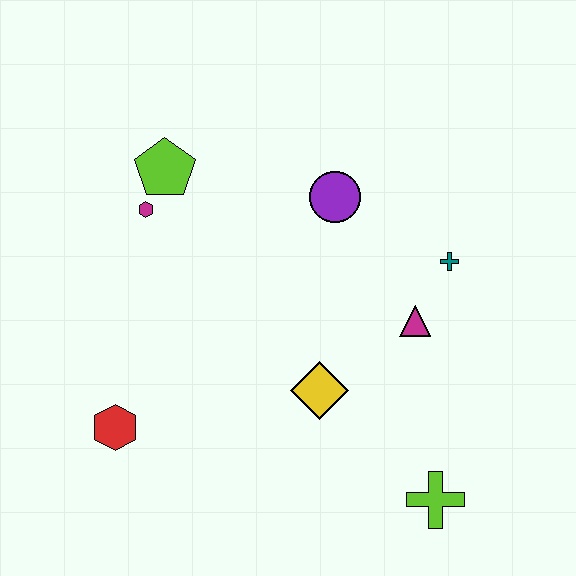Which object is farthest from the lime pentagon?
The lime cross is farthest from the lime pentagon.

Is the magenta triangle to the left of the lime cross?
Yes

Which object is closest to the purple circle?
The teal cross is closest to the purple circle.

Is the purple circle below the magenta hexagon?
No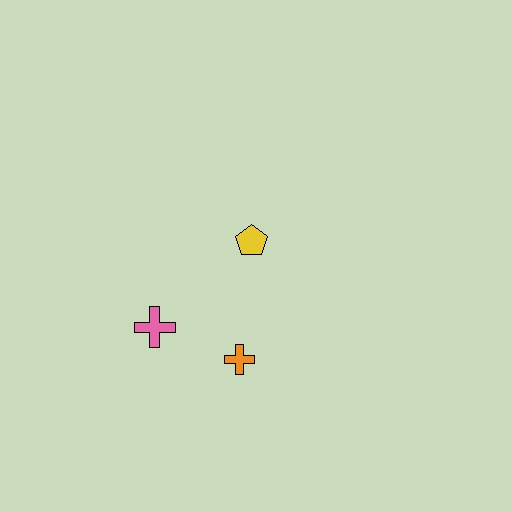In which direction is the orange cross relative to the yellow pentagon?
The orange cross is below the yellow pentagon.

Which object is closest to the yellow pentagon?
The orange cross is closest to the yellow pentagon.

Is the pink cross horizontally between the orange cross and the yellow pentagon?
No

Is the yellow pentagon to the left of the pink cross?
No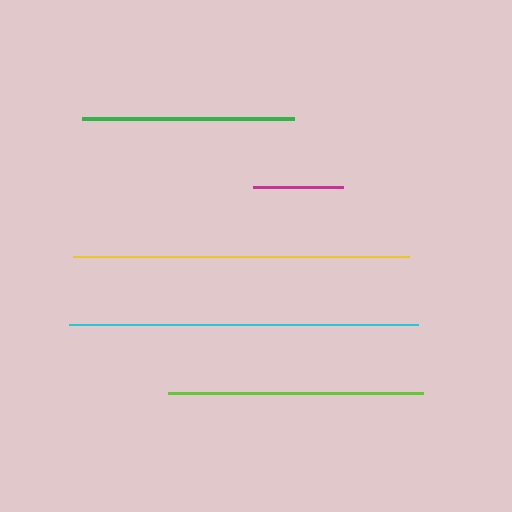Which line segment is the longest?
The cyan line is the longest at approximately 350 pixels.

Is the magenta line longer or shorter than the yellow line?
The yellow line is longer than the magenta line.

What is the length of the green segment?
The green segment is approximately 212 pixels long.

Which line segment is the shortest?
The magenta line is the shortest at approximately 90 pixels.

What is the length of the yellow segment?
The yellow segment is approximately 336 pixels long.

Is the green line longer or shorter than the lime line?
The lime line is longer than the green line.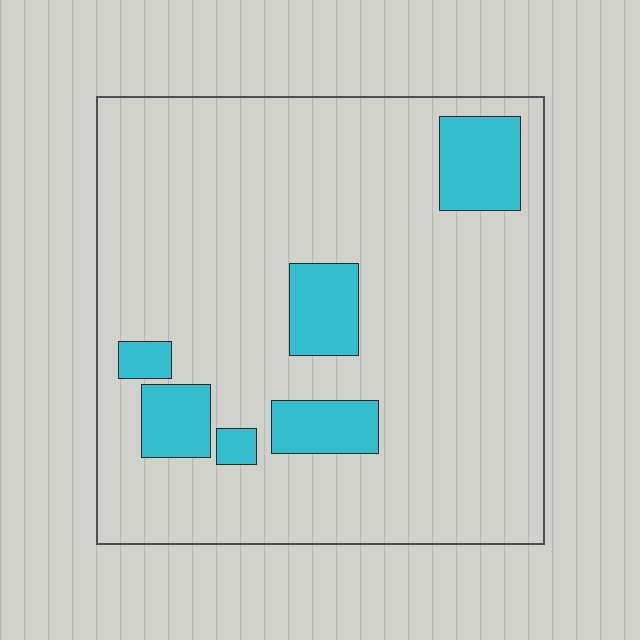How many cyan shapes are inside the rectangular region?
6.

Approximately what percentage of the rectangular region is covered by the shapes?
Approximately 15%.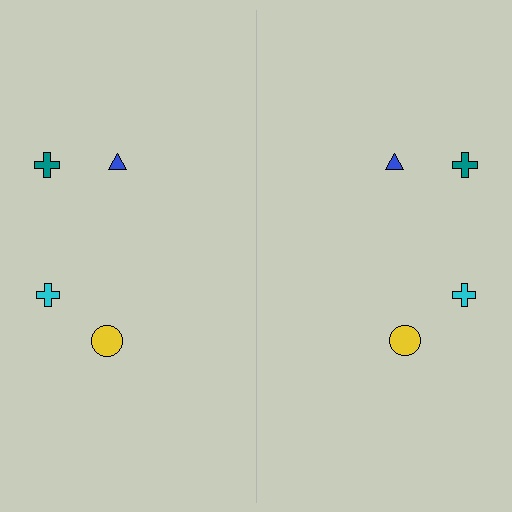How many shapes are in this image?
There are 8 shapes in this image.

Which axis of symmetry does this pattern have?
The pattern has a vertical axis of symmetry running through the center of the image.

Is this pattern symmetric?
Yes, this pattern has bilateral (reflection) symmetry.